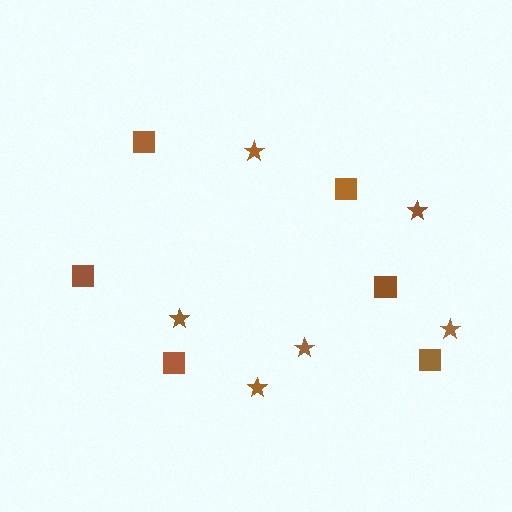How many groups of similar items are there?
There are 2 groups: one group of stars (6) and one group of squares (6).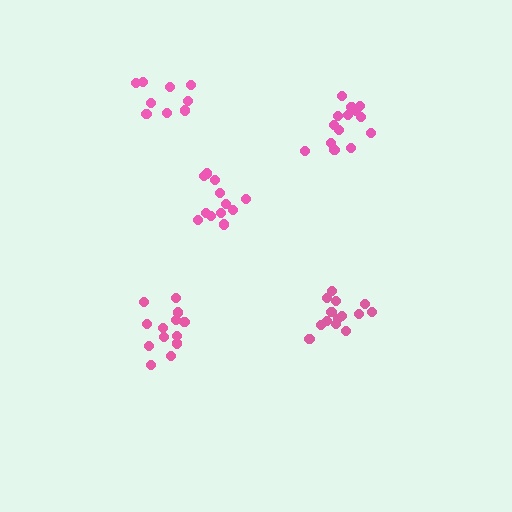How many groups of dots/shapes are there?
There are 5 groups.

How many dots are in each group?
Group 1: 12 dots, Group 2: 14 dots, Group 3: 13 dots, Group 4: 9 dots, Group 5: 14 dots (62 total).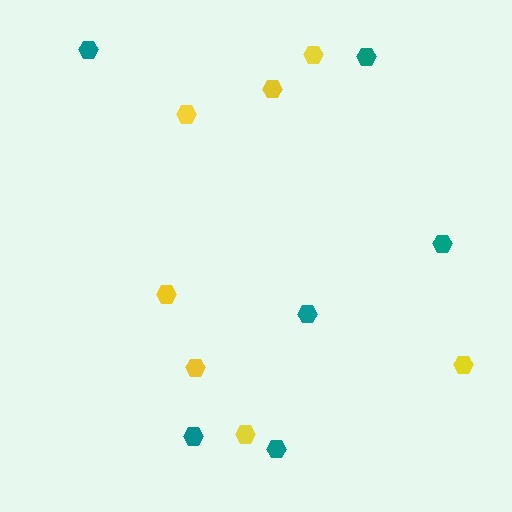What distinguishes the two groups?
There are 2 groups: one group of yellow hexagons (7) and one group of teal hexagons (6).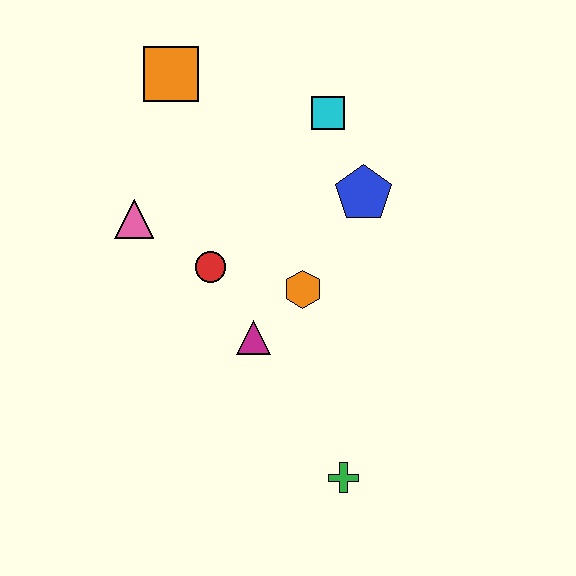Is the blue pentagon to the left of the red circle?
No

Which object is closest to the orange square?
The pink triangle is closest to the orange square.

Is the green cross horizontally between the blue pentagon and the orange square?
Yes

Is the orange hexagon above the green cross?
Yes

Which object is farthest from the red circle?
The green cross is farthest from the red circle.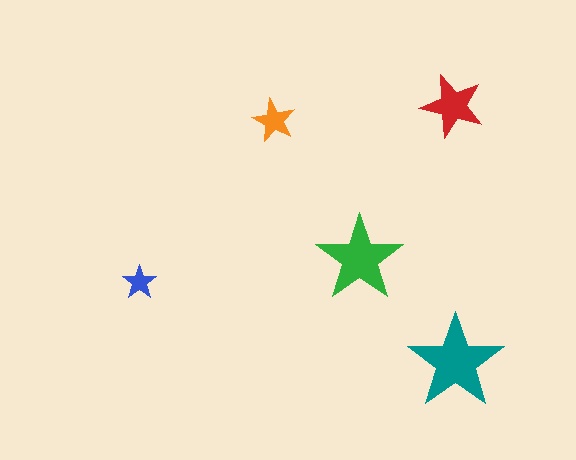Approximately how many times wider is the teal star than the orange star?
About 2 times wider.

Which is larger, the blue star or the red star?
The red one.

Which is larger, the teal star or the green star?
The teal one.